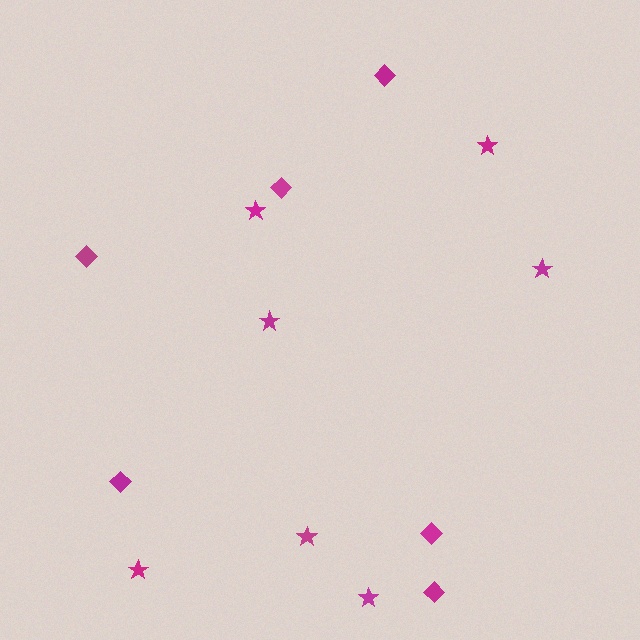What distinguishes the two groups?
There are 2 groups: one group of diamonds (6) and one group of stars (7).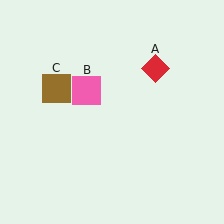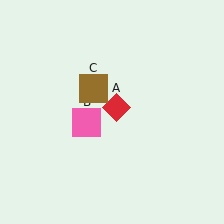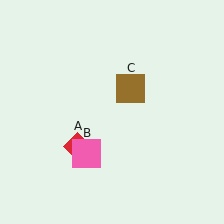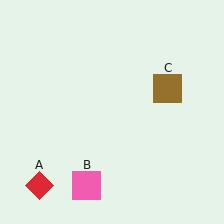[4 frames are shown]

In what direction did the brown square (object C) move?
The brown square (object C) moved right.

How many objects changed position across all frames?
3 objects changed position: red diamond (object A), pink square (object B), brown square (object C).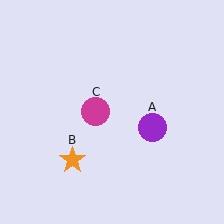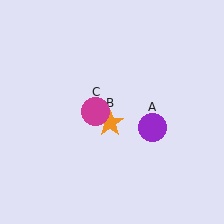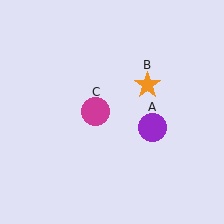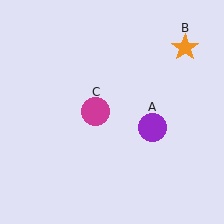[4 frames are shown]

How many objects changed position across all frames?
1 object changed position: orange star (object B).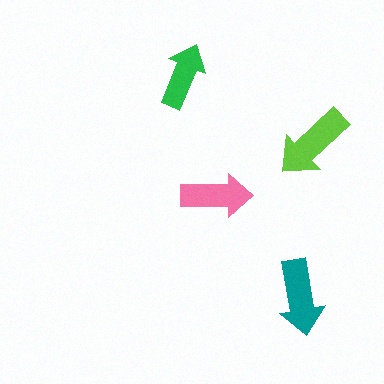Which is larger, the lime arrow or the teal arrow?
The lime one.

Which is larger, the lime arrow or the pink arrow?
The lime one.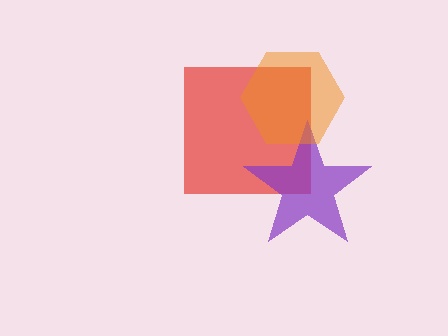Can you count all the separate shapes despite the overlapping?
Yes, there are 3 separate shapes.